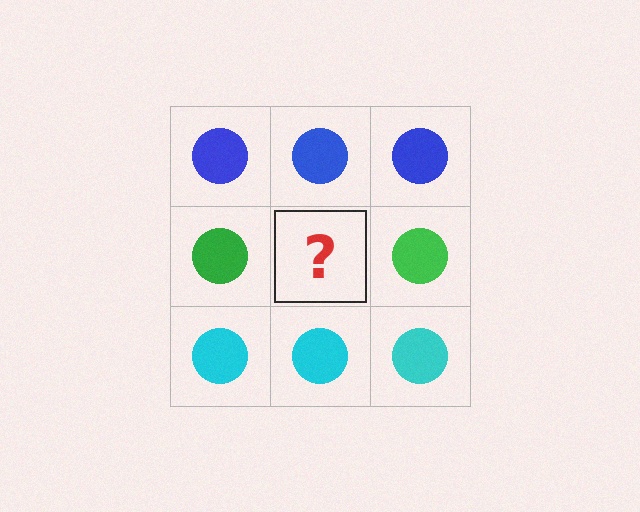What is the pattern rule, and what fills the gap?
The rule is that each row has a consistent color. The gap should be filled with a green circle.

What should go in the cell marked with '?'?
The missing cell should contain a green circle.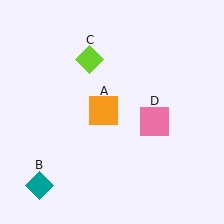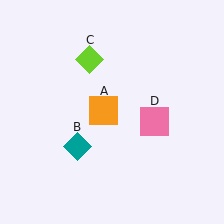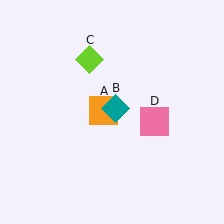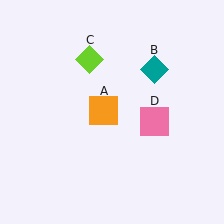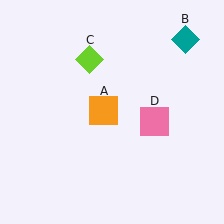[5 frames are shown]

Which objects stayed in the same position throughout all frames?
Orange square (object A) and lime diamond (object C) and pink square (object D) remained stationary.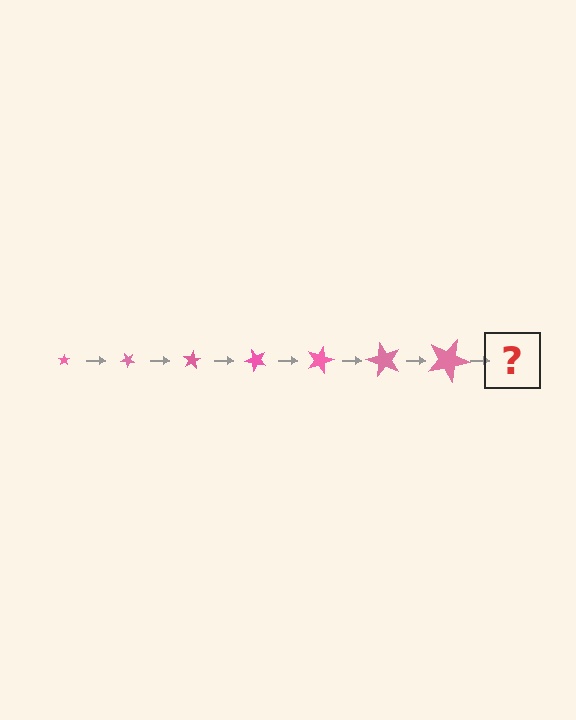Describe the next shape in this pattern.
It should be a star, larger than the previous one and rotated 280 degrees from the start.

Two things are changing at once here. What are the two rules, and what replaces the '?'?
The two rules are that the star grows larger each step and it rotates 40 degrees each step. The '?' should be a star, larger than the previous one and rotated 280 degrees from the start.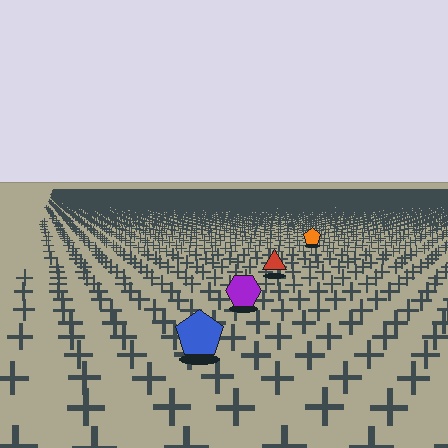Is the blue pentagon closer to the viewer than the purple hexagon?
Yes. The blue pentagon is closer — you can tell from the texture gradient: the ground texture is coarser near it.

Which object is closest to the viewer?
The blue pentagon is closest. The texture marks near it are larger and more spread out.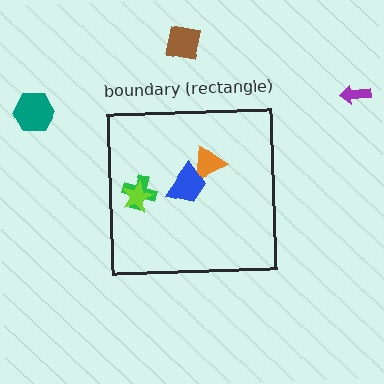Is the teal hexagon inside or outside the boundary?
Outside.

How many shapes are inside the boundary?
4 inside, 3 outside.